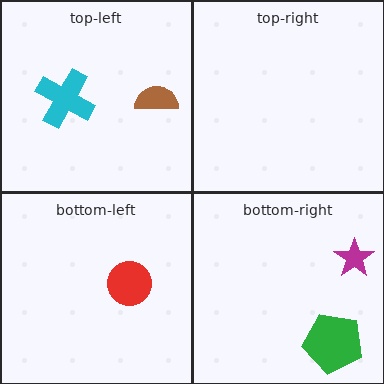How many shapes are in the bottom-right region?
2.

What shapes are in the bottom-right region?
The green pentagon, the magenta star.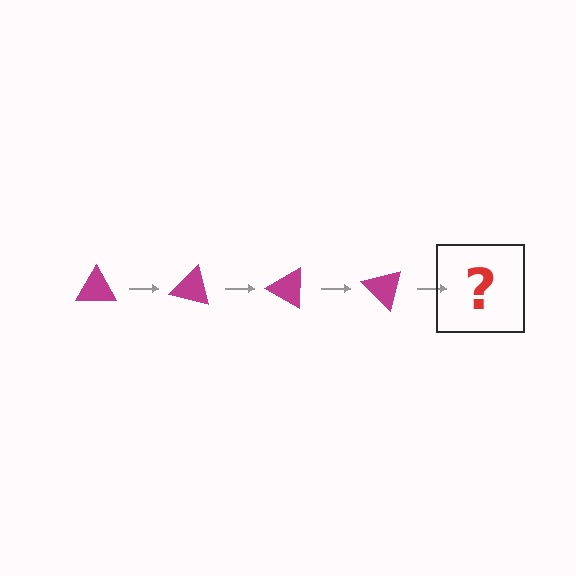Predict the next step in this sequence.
The next step is a magenta triangle rotated 60 degrees.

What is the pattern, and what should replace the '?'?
The pattern is that the triangle rotates 15 degrees each step. The '?' should be a magenta triangle rotated 60 degrees.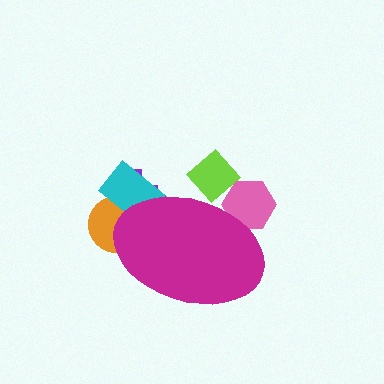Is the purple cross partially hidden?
Yes, the purple cross is partially hidden behind the magenta ellipse.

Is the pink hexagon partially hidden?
Yes, the pink hexagon is partially hidden behind the magenta ellipse.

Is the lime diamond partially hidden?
Yes, the lime diamond is partially hidden behind the magenta ellipse.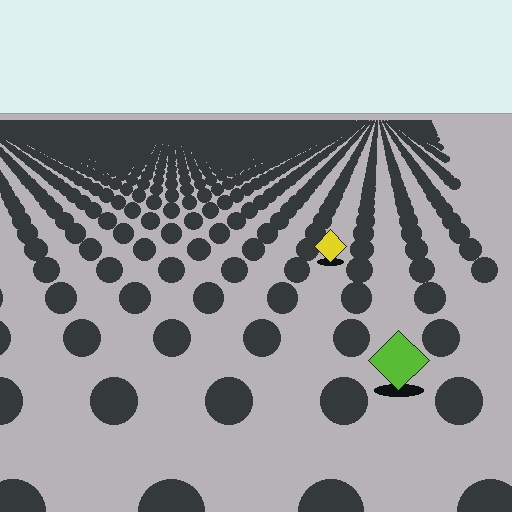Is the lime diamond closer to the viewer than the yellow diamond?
Yes. The lime diamond is closer — you can tell from the texture gradient: the ground texture is coarser near it.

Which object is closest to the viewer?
The lime diamond is closest. The texture marks near it are larger and more spread out.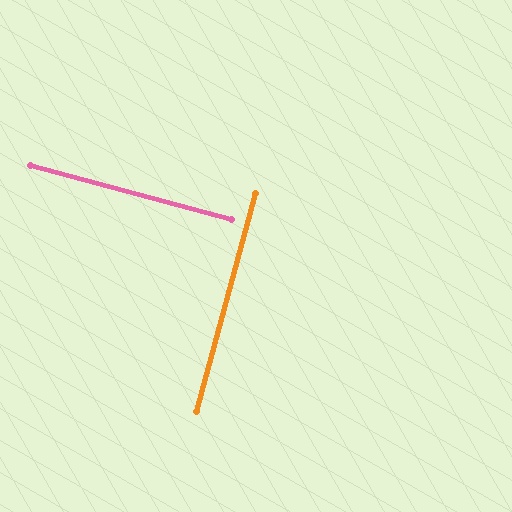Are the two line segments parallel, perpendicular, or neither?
Perpendicular — they meet at approximately 90°.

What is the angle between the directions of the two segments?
Approximately 90 degrees.